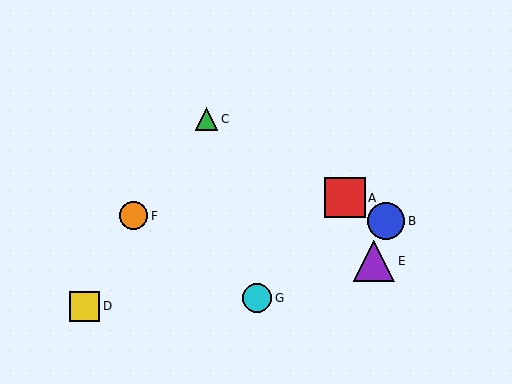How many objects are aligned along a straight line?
3 objects (A, B, C) are aligned along a straight line.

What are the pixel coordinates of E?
Object E is at (374, 261).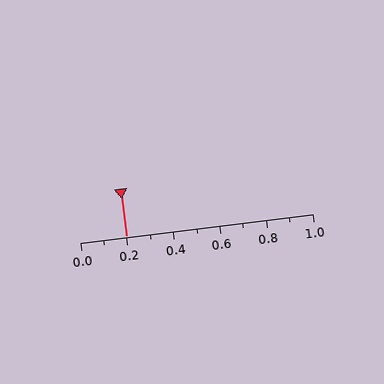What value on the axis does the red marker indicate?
The marker indicates approximately 0.2.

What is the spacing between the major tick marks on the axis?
The major ticks are spaced 0.2 apart.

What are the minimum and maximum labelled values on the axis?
The axis runs from 0.0 to 1.0.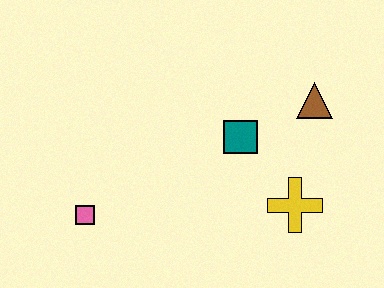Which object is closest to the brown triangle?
The teal square is closest to the brown triangle.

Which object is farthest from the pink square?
The brown triangle is farthest from the pink square.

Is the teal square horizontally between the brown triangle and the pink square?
Yes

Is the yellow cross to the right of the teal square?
Yes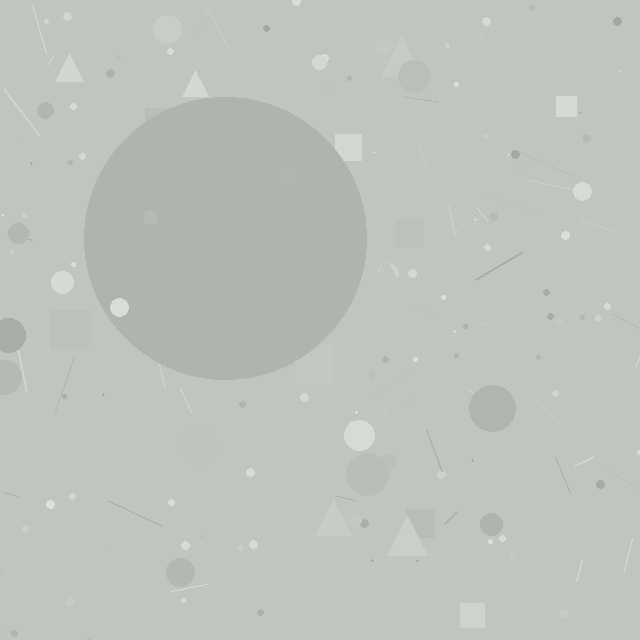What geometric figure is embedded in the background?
A circle is embedded in the background.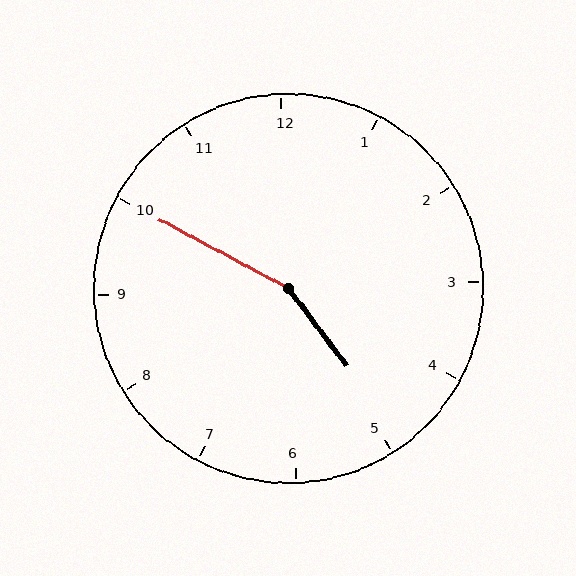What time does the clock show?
4:50.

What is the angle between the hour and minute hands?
Approximately 155 degrees.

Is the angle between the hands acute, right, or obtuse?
It is obtuse.